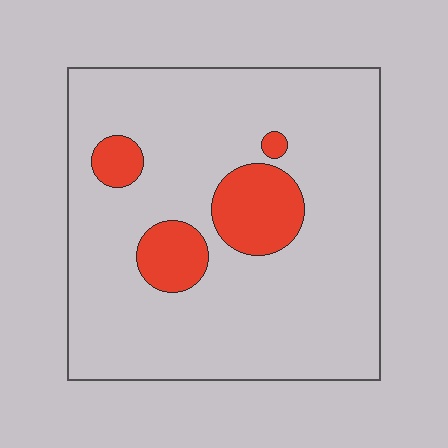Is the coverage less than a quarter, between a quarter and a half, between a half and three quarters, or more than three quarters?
Less than a quarter.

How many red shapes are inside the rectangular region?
4.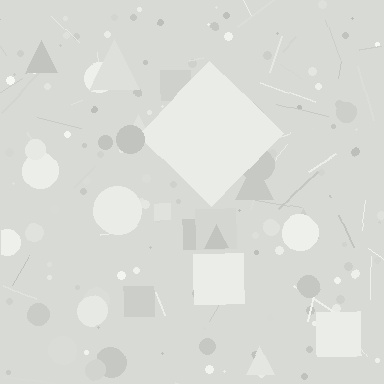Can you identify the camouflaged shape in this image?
The camouflaged shape is a diamond.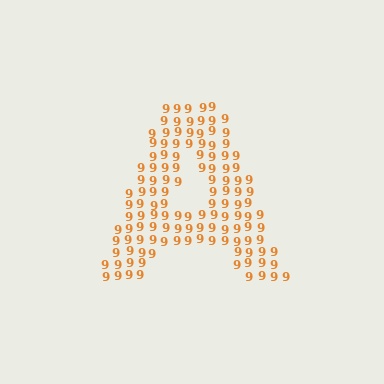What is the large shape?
The large shape is the letter A.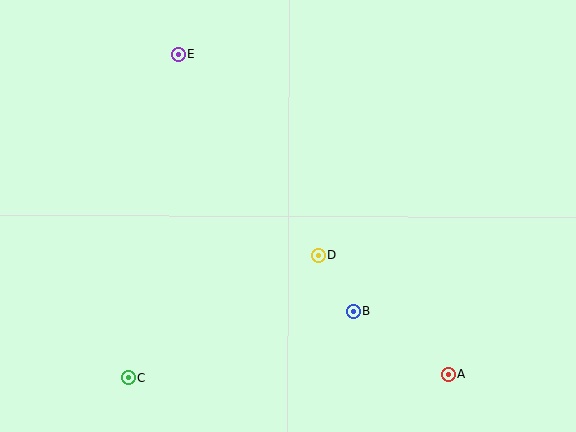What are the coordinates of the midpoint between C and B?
The midpoint between C and B is at (241, 345).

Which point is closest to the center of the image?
Point D at (318, 256) is closest to the center.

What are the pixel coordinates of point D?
Point D is at (318, 256).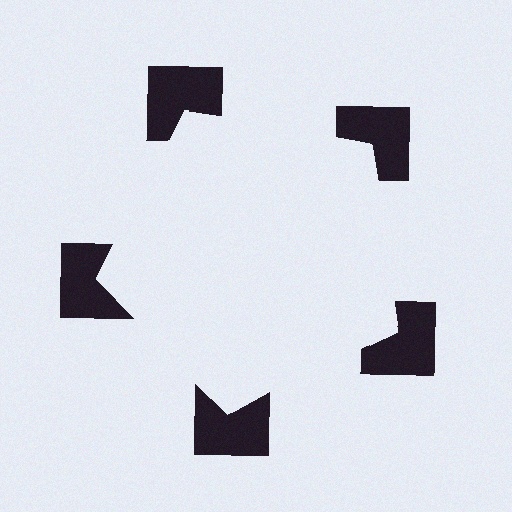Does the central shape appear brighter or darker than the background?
It typically appears slightly brighter than the background, even though no actual brightness change is drawn.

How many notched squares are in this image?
There are 5 — one at each vertex of the illusory pentagon.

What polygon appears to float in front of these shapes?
An illusory pentagon — its edges are inferred from the aligned wedge cuts in the notched squares, not physically drawn.